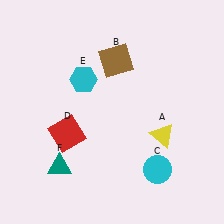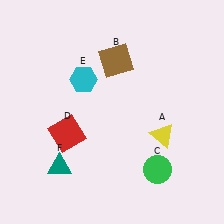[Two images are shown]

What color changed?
The circle (C) changed from cyan in Image 1 to green in Image 2.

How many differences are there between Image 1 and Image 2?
There is 1 difference between the two images.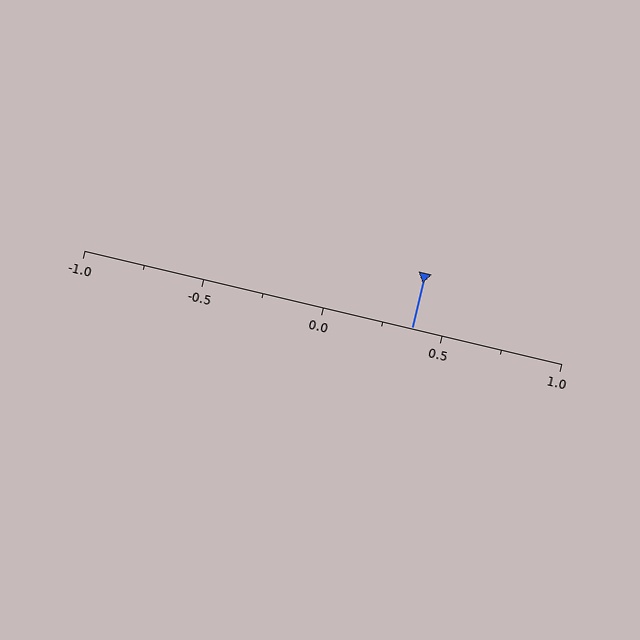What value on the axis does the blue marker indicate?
The marker indicates approximately 0.38.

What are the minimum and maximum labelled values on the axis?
The axis runs from -1.0 to 1.0.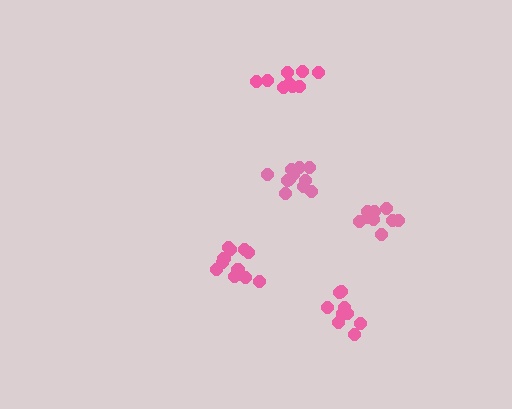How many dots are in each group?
Group 1: 11 dots, Group 2: 10 dots, Group 3: 9 dots, Group 4: 9 dots, Group 5: 12 dots (51 total).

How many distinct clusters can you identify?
There are 5 distinct clusters.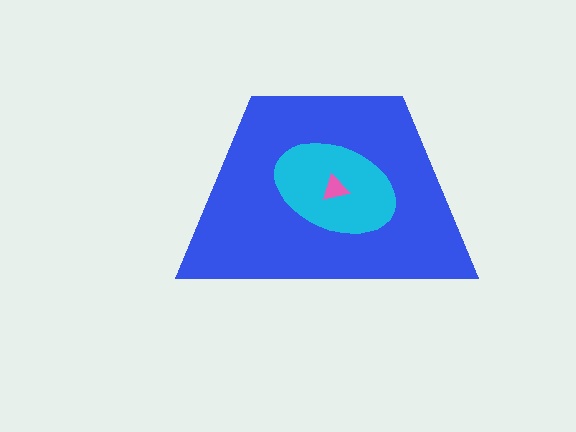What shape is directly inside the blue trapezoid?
The cyan ellipse.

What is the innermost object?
The pink triangle.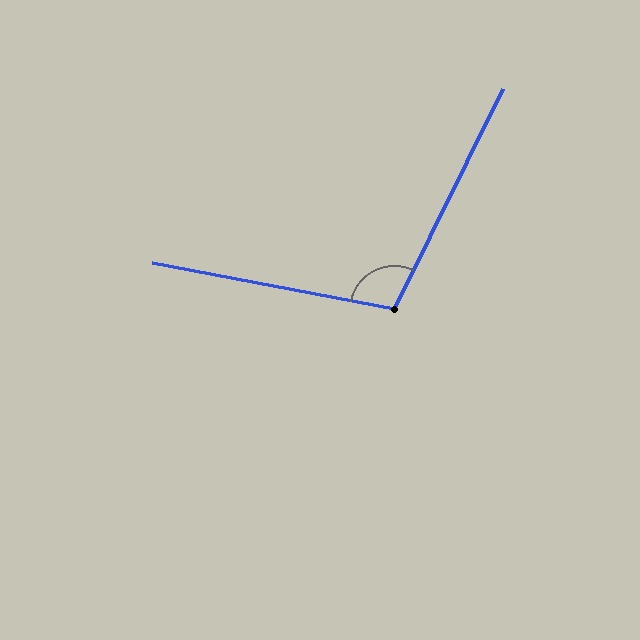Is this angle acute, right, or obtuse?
It is obtuse.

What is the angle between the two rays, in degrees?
Approximately 105 degrees.